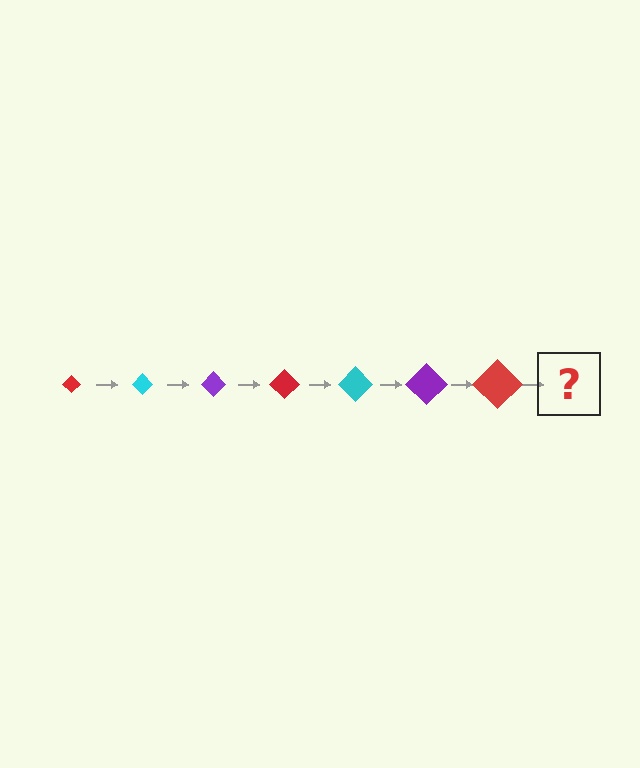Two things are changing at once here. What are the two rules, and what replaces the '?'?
The two rules are that the diamond grows larger each step and the color cycles through red, cyan, and purple. The '?' should be a cyan diamond, larger than the previous one.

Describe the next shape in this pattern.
It should be a cyan diamond, larger than the previous one.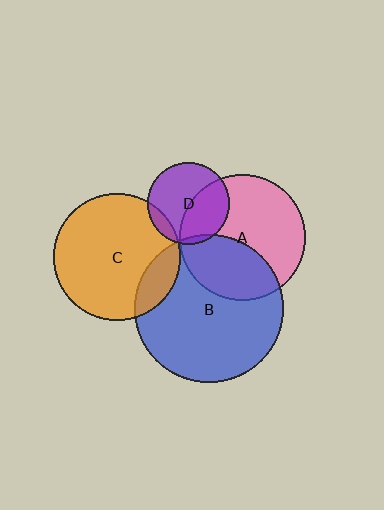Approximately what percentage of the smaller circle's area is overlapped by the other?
Approximately 40%.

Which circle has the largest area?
Circle B (blue).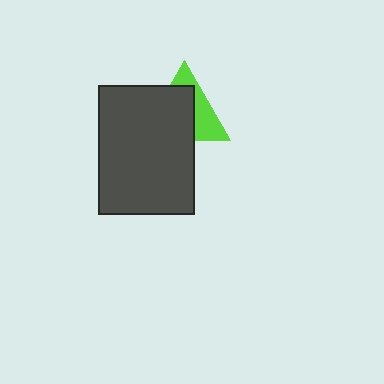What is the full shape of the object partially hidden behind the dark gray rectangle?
The partially hidden object is a lime triangle.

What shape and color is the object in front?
The object in front is a dark gray rectangle.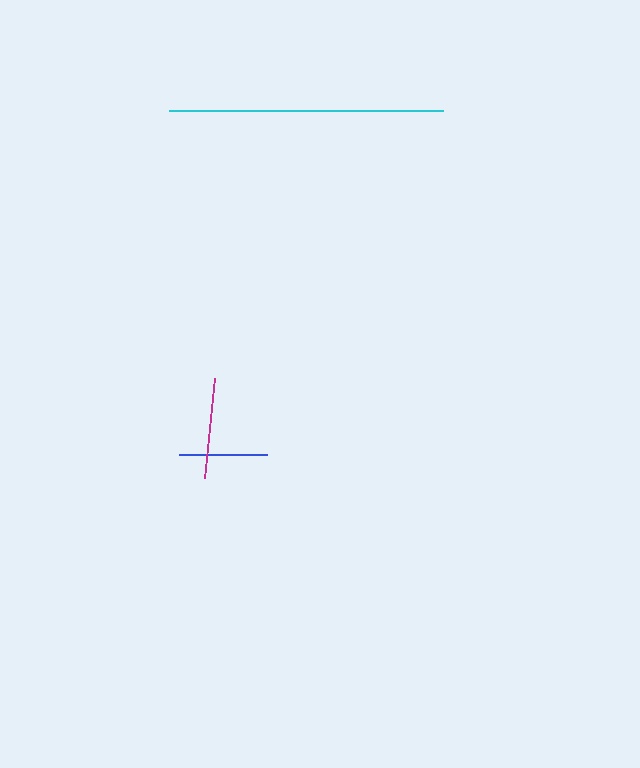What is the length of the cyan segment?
The cyan segment is approximately 274 pixels long.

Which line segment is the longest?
The cyan line is the longest at approximately 274 pixels.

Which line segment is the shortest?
The blue line is the shortest at approximately 88 pixels.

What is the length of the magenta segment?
The magenta segment is approximately 100 pixels long.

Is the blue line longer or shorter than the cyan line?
The cyan line is longer than the blue line.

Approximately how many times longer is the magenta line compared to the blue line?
The magenta line is approximately 1.1 times the length of the blue line.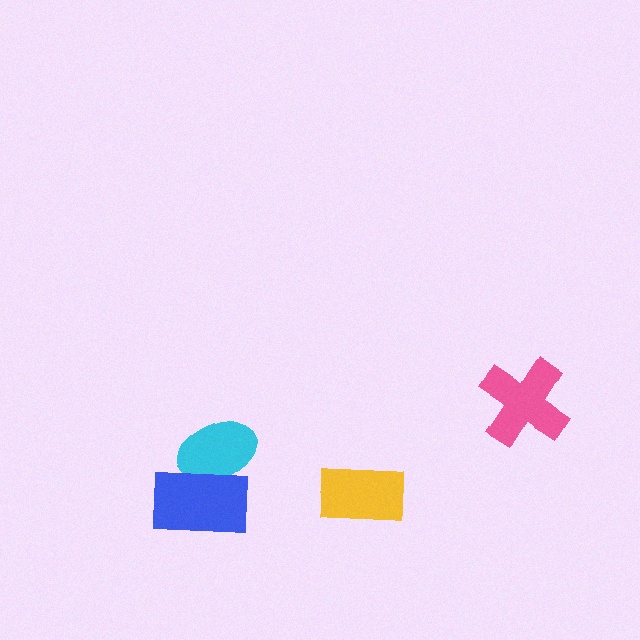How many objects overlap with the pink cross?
0 objects overlap with the pink cross.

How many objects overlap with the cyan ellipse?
1 object overlaps with the cyan ellipse.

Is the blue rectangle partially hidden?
No, no other shape covers it.